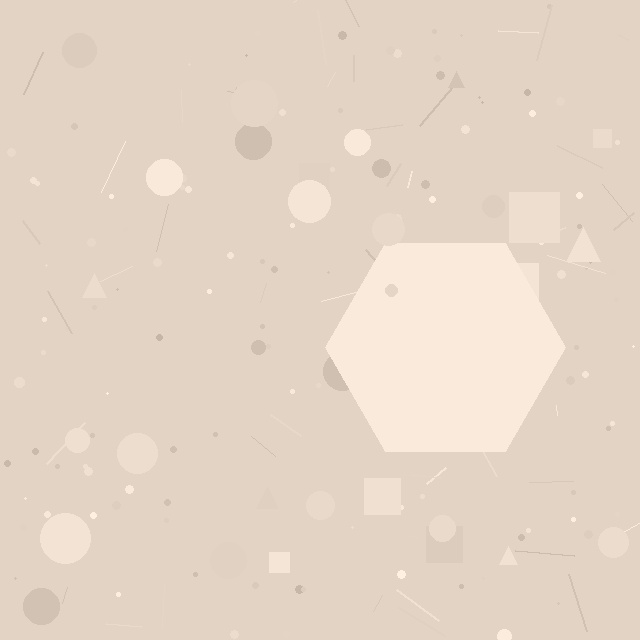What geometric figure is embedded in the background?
A hexagon is embedded in the background.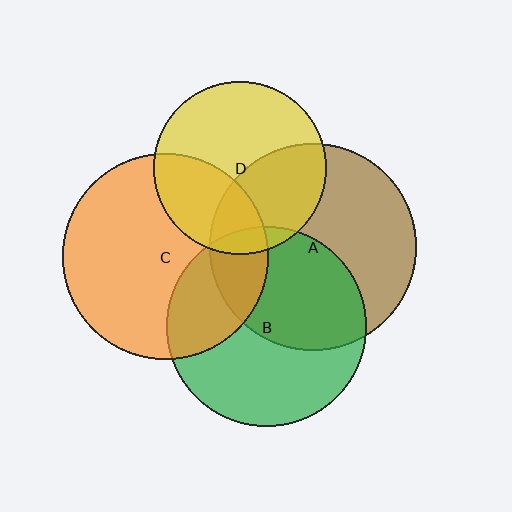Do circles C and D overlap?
Yes.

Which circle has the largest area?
Circle A (brown).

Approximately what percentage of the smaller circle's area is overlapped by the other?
Approximately 30%.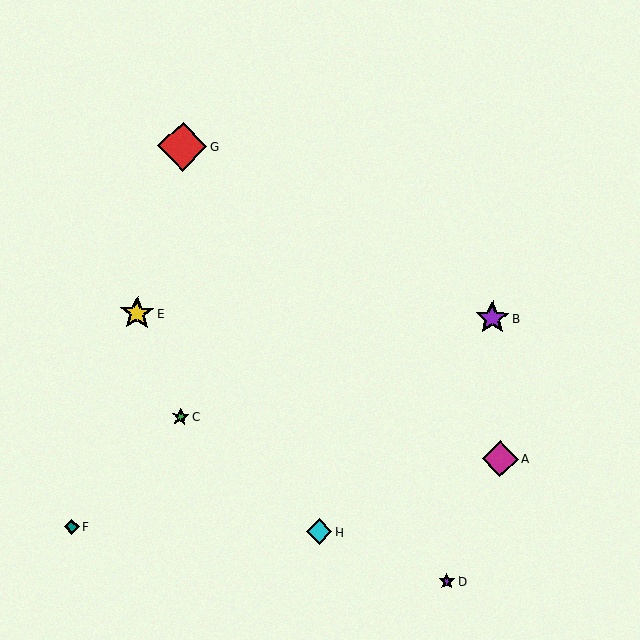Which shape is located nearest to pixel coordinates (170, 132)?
The red diamond (labeled G) at (183, 146) is nearest to that location.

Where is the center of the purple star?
The center of the purple star is at (446, 582).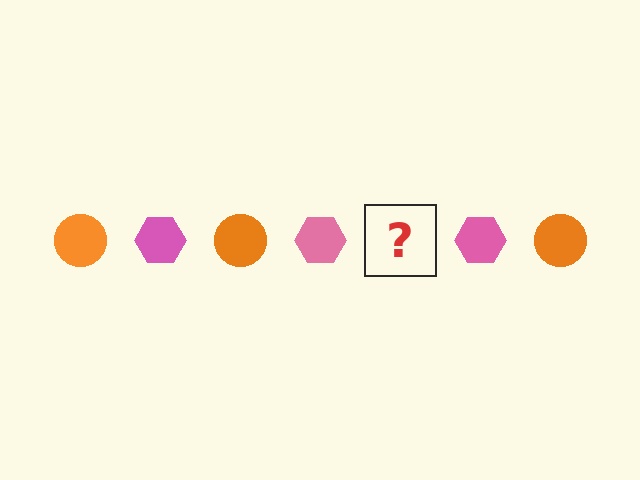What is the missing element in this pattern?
The missing element is an orange circle.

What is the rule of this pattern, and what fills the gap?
The rule is that the pattern alternates between orange circle and pink hexagon. The gap should be filled with an orange circle.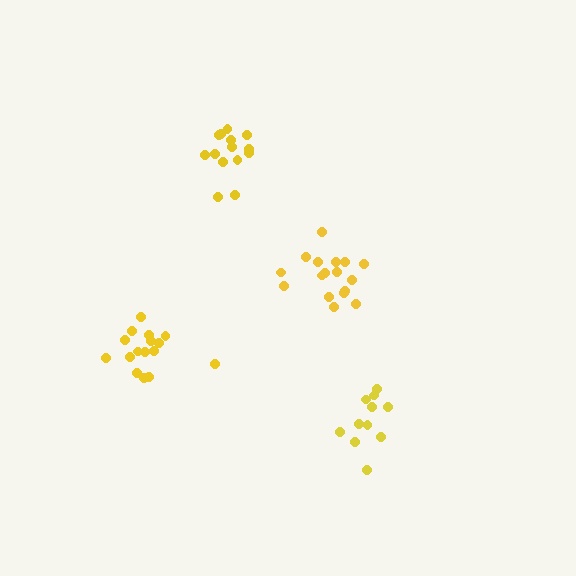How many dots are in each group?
Group 1: 17 dots, Group 2: 11 dots, Group 3: 14 dots, Group 4: 16 dots (58 total).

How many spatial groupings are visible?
There are 4 spatial groupings.